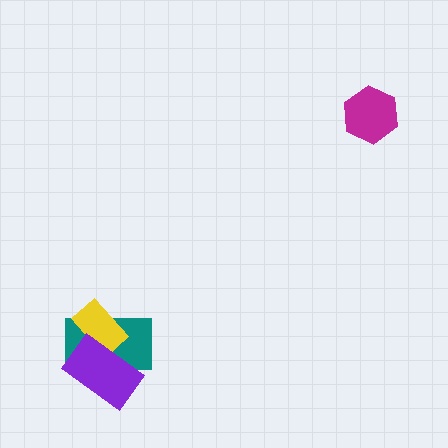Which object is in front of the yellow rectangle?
The purple rectangle is in front of the yellow rectangle.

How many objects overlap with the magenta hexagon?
0 objects overlap with the magenta hexagon.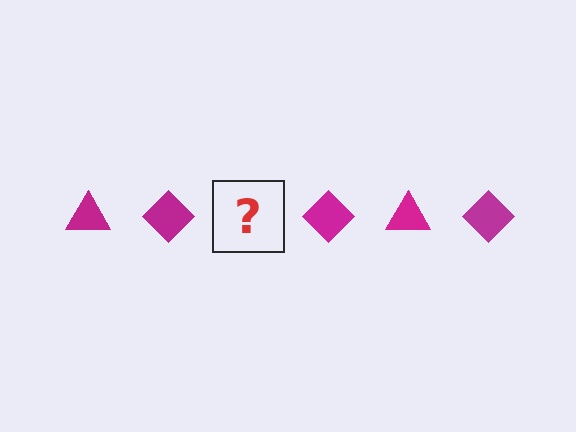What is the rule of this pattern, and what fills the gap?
The rule is that the pattern cycles through triangle, diamond shapes in magenta. The gap should be filled with a magenta triangle.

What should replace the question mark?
The question mark should be replaced with a magenta triangle.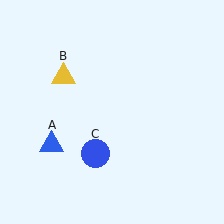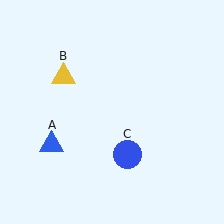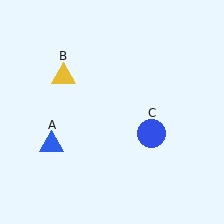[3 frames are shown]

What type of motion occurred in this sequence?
The blue circle (object C) rotated counterclockwise around the center of the scene.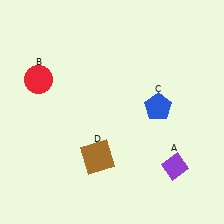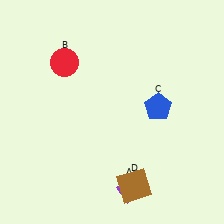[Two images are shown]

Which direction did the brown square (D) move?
The brown square (D) moved right.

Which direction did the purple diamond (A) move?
The purple diamond (A) moved left.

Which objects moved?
The objects that moved are: the purple diamond (A), the red circle (B), the brown square (D).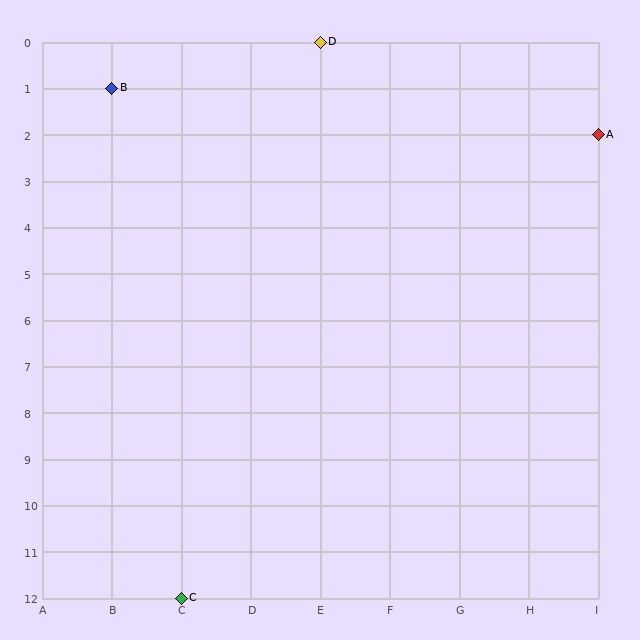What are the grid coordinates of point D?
Point D is at grid coordinates (E, 0).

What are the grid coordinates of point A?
Point A is at grid coordinates (I, 2).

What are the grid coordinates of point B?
Point B is at grid coordinates (B, 1).